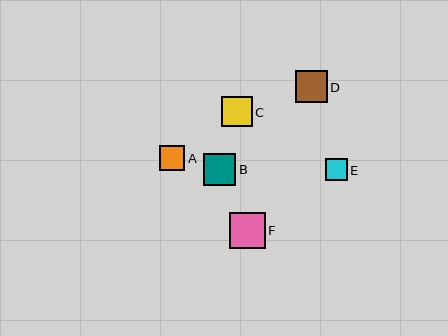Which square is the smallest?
Square E is the smallest with a size of approximately 22 pixels.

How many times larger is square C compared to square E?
Square C is approximately 1.4 times the size of square E.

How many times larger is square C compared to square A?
Square C is approximately 1.2 times the size of square A.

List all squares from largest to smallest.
From largest to smallest: F, B, D, C, A, E.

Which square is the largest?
Square F is the largest with a size of approximately 35 pixels.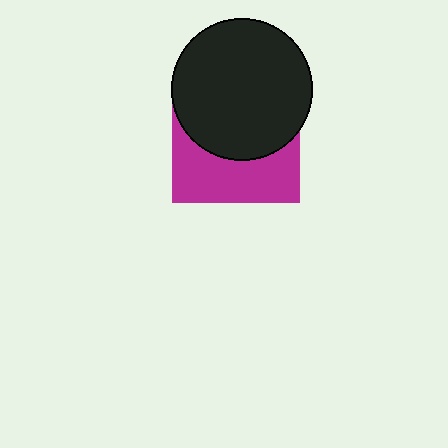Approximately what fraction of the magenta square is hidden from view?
Roughly 57% of the magenta square is hidden behind the black circle.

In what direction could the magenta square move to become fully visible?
The magenta square could move down. That would shift it out from behind the black circle entirely.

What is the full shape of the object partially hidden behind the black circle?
The partially hidden object is a magenta square.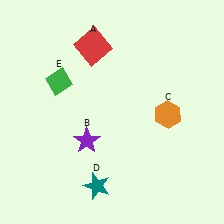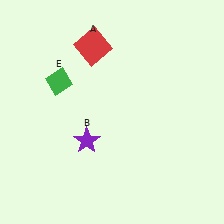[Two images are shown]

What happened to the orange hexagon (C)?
The orange hexagon (C) was removed in Image 2. It was in the bottom-right area of Image 1.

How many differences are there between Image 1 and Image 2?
There are 2 differences between the two images.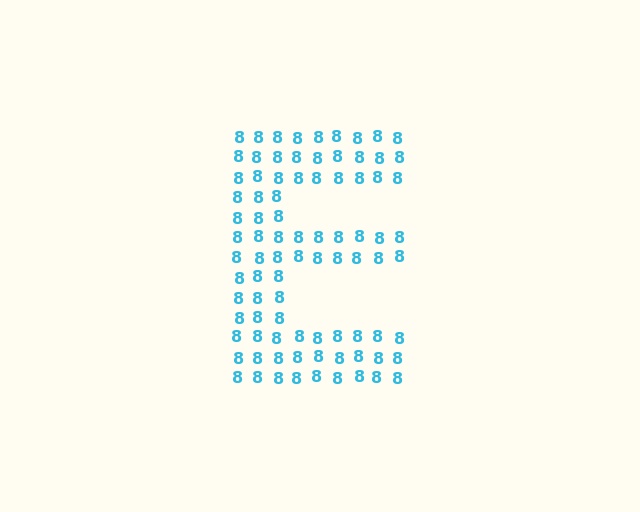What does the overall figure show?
The overall figure shows the letter E.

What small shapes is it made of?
It is made of small digit 8's.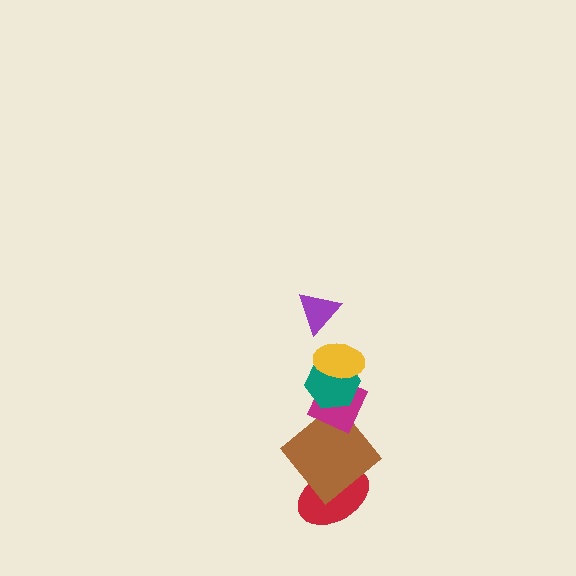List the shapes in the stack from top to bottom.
From top to bottom: the purple triangle, the yellow ellipse, the teal hexagon, the magenta diamond, the brown diamond, the red ellipse.